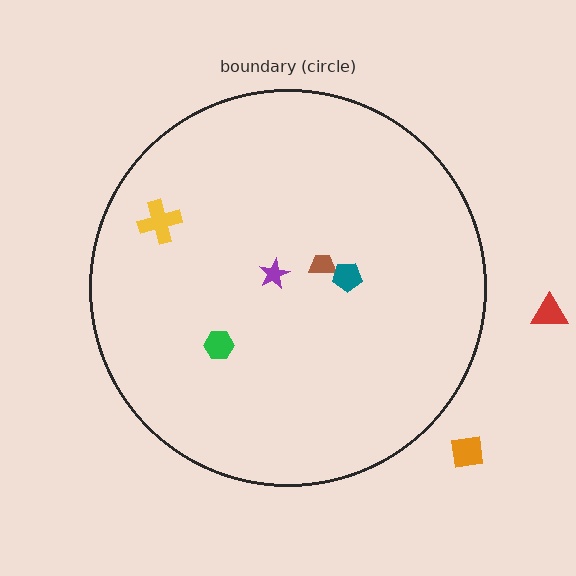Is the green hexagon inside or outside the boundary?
Inside.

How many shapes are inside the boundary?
5 inside, 2 outside.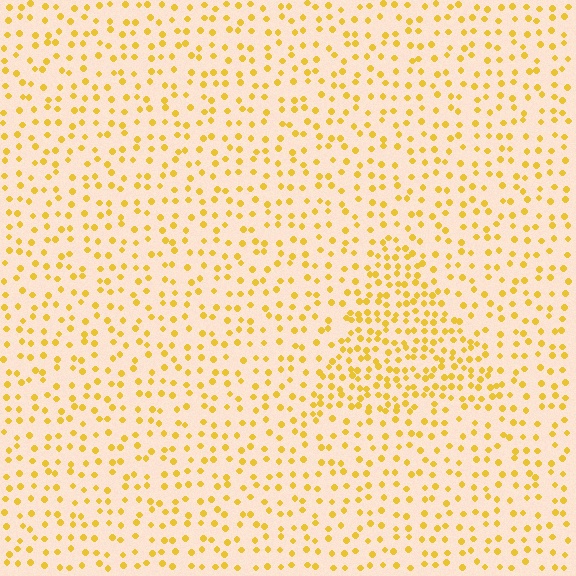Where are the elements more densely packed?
The elements are more densely packed inside the triangle boundary.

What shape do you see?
I see a triangle.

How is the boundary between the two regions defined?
The boundary is defined by a change in element density (approximately 1.9x ratio). All elements are the same color, size, and shape.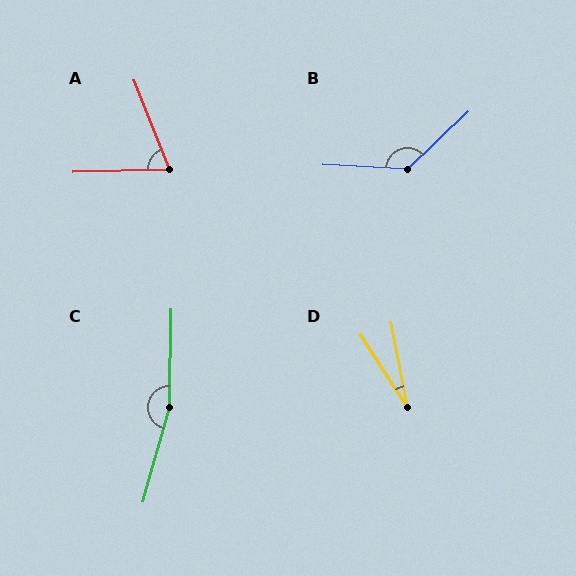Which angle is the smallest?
D, at approximately 22 degrees.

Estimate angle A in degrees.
Approximately 70 degrees.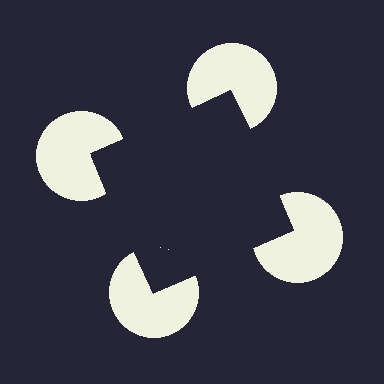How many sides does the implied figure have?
4 sides.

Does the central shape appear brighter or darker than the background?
It typically appears slightly darker than the background, even though no actual brightness change is drawn.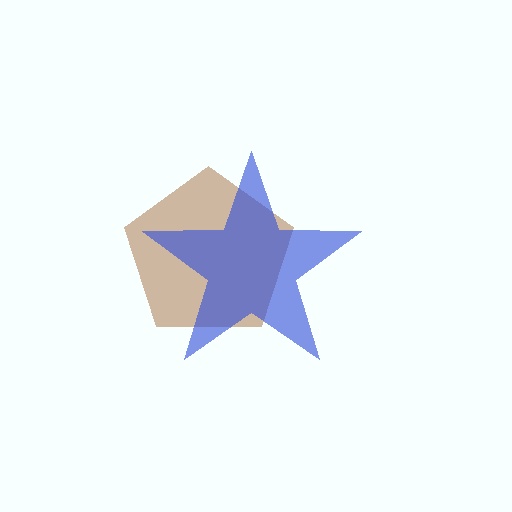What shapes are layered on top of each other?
The layered shapes are: a brown pentagon, a blue star.